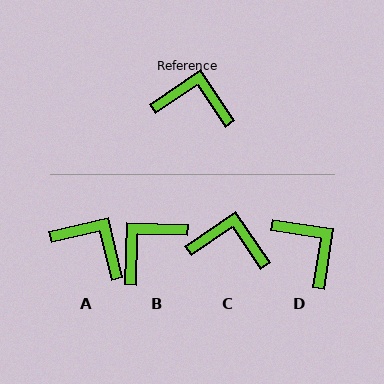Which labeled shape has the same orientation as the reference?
C.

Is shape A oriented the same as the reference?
No, it is off by about 21 degrees.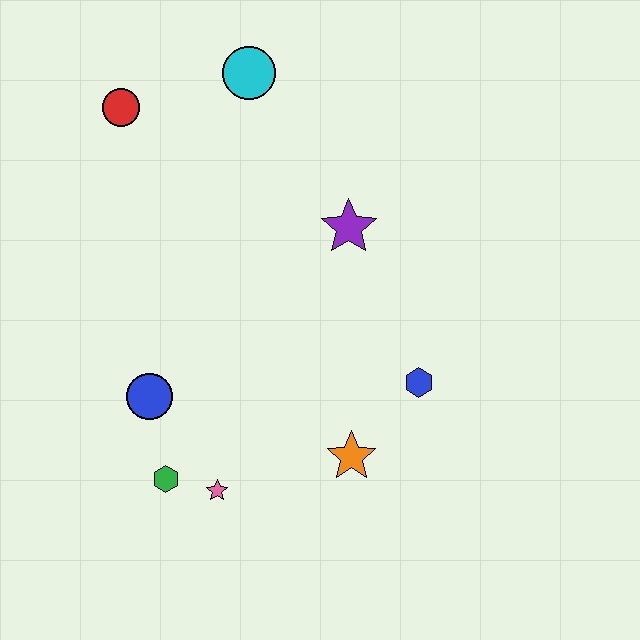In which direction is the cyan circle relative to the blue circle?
The cyan circle is above the blue circle.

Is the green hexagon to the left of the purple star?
Yes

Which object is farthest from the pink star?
The cyan circle is farthest from the pink star.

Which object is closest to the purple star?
The blue hexagon is closest to the purple star.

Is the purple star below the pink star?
No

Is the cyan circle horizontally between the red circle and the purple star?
Yes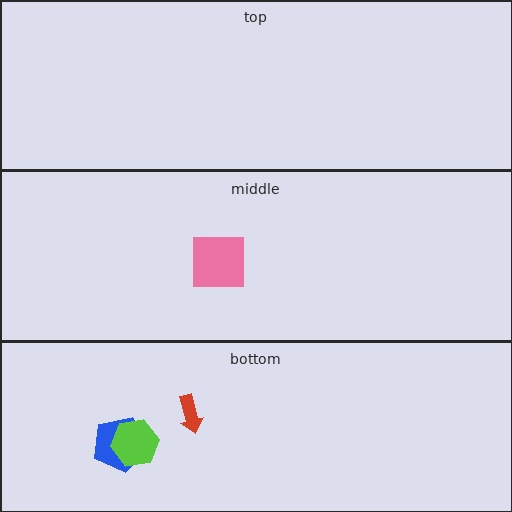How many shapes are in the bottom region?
3.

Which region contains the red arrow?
The bottom region.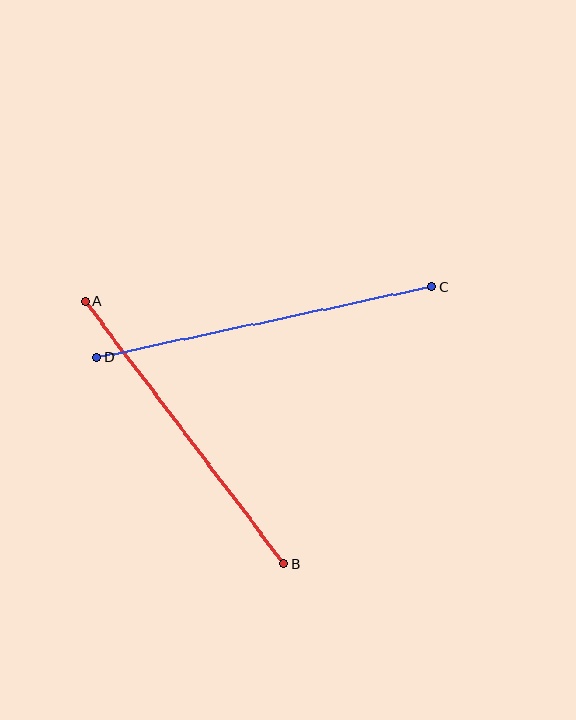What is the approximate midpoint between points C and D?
The midpoint is at approximately (264, 322) pixels.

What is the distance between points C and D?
The distance is approximately 343 pixels.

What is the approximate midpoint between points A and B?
The midpoint is at approximately (184, 433) pixels.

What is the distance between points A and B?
The distance is approximately 329 pixels.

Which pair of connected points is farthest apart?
Points C and D are farthest apart.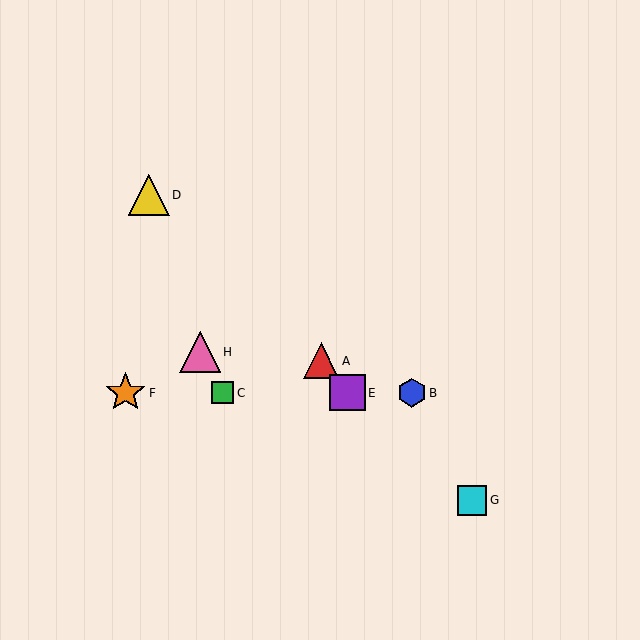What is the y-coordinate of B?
Object B is at y≈393.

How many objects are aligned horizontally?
4 objects (B, C, E, F) are aligned horizontally.